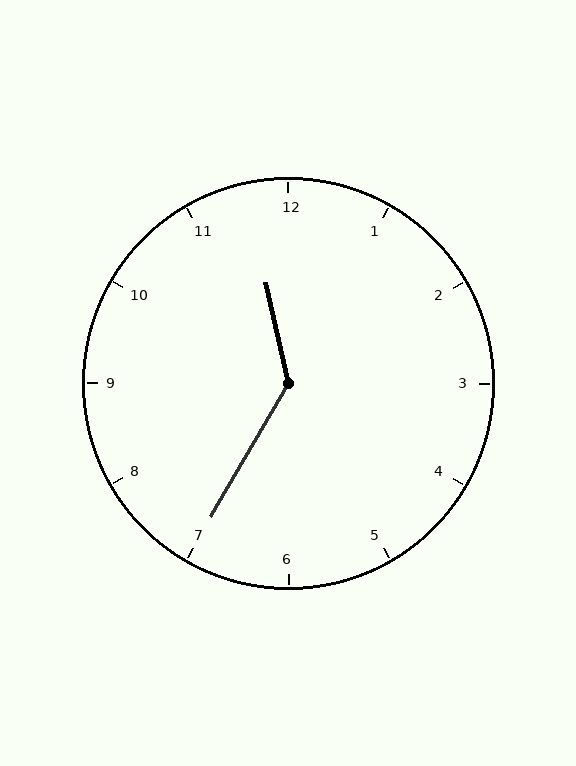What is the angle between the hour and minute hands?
Approximately 138 degrees.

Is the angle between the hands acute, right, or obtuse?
It is obtuse.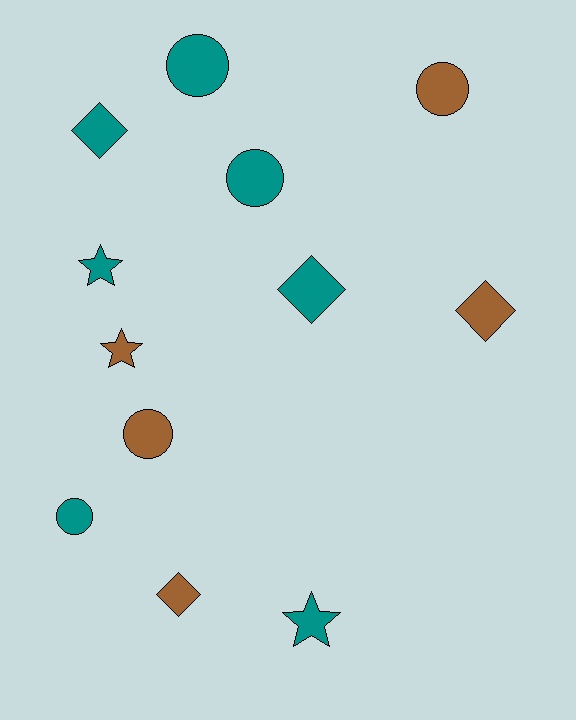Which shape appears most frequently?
Circle, with 5 objects.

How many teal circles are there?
There are 3 teal circles.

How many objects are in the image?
There are 12 objects.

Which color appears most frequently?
Teal, with 7 objects.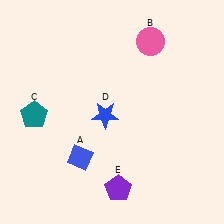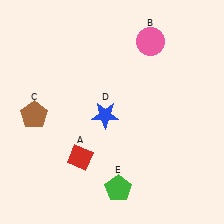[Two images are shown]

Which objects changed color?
A changed from blue to red. C changed from teal to brown. E changed from purple to green.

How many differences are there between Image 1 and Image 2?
There are 3 differences between the two images.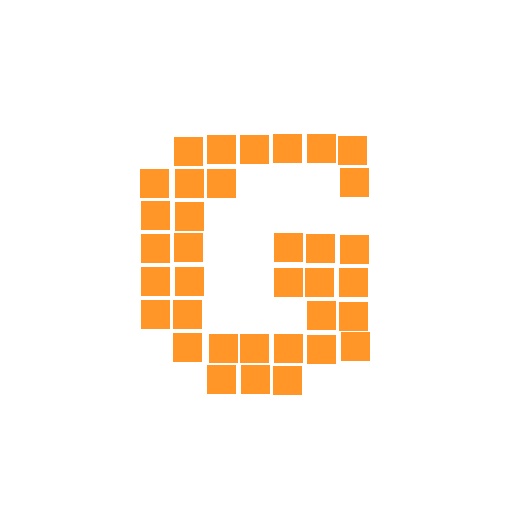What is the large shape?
The large shape is the letter G.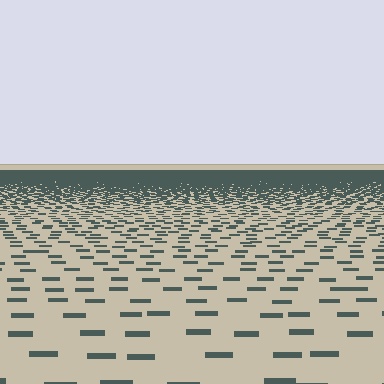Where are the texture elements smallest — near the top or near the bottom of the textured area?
Near the top.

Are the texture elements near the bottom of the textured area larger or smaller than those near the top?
Larger. Near the bottom, elements are closer to the viewer and appear at a bigger on-screen size.